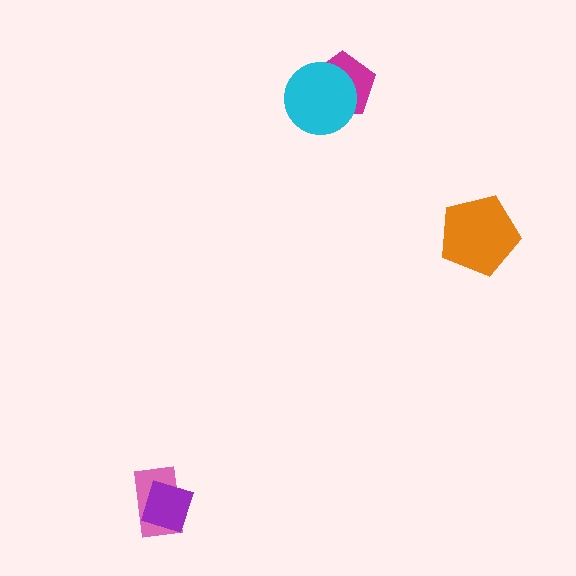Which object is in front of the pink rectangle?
The purple diamond is in front of the pink rectangle.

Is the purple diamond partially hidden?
No, no other shape covers it.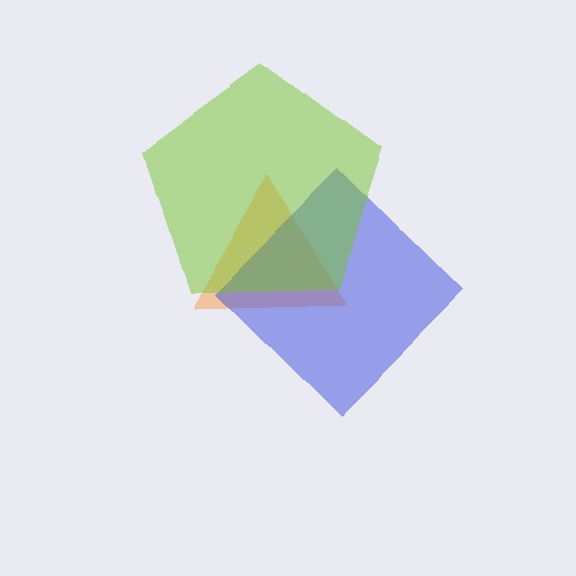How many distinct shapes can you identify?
There are 3 distinct shapes: an orange triangle, a blue diamond, a lime pentagon.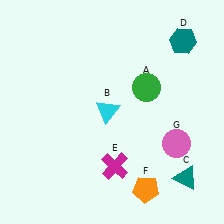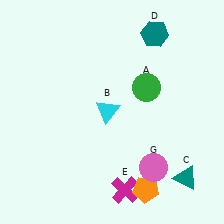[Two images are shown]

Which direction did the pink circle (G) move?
The pink circle (G) moved down.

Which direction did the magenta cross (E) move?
The magenta cross (E) moved down.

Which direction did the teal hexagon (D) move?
The teal hexagon (D) moved left.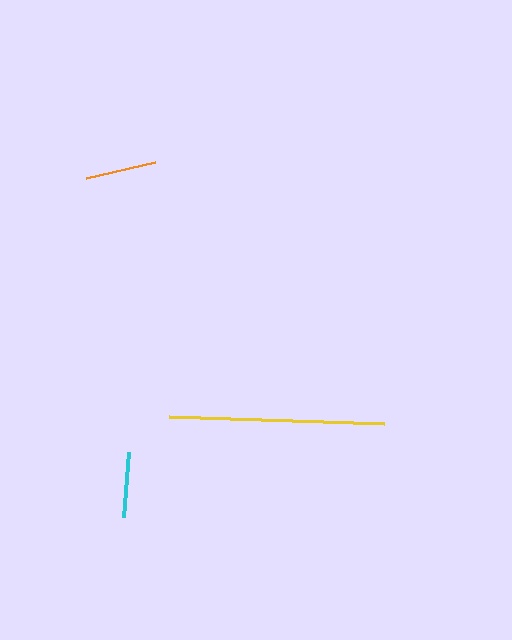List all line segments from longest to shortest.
From longest to shortest: yellow, orange, cyan.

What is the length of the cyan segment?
The cyan segment is approximately 65 pixels long.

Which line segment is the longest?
The yellow line is the longest at approximately 215 pixels.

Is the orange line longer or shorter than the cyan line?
The orange line is longer than the cyan line.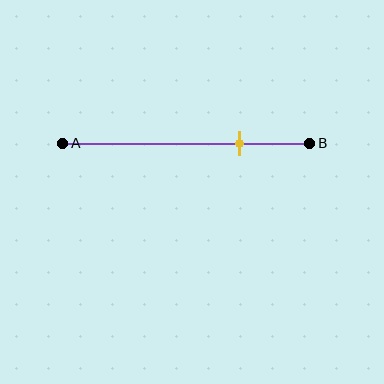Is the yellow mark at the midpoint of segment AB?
No, the mark is at about 70% from A, not at the 50% midpoint.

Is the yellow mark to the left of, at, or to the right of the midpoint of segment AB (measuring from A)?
The yellow mark is to the right of the midpoint of segment AB.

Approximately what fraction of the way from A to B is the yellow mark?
The yellow mark is approximately 70% of the way from A to B.